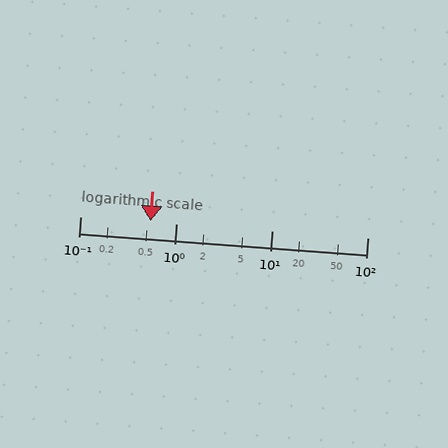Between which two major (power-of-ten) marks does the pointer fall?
The pointer is between 0.1 and 1.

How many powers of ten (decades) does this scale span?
The scale spans 3 decades, from 0.1 to 100.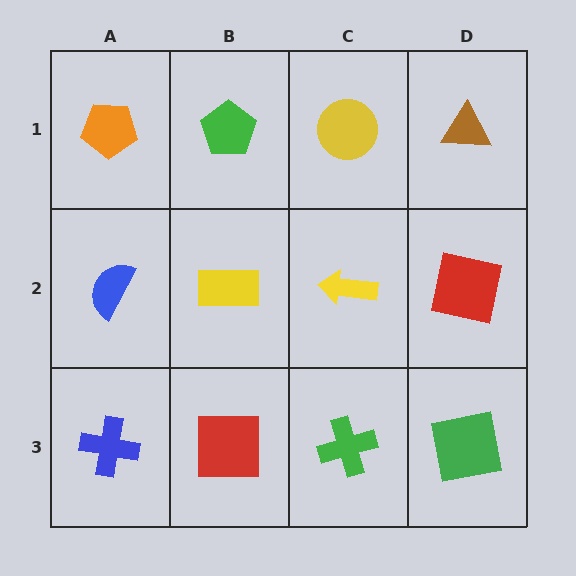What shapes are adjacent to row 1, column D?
A red square (row 2, column D), a yellow circle (row 1, column C).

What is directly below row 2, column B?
A red square.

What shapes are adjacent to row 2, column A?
An orange pentagon (row 1, column A), a blue cross (row 3, column A), a yellow rectangle (row 2, column B).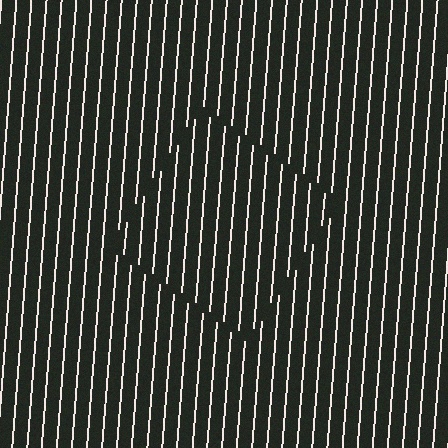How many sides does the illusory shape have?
4 sides — the line-ends trace a square.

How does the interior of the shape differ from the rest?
The interior of the shape contains the same grating, shifted by half a period — the contour is defined by the phase discontinuity where line-ends from the inner and outer gratings abut.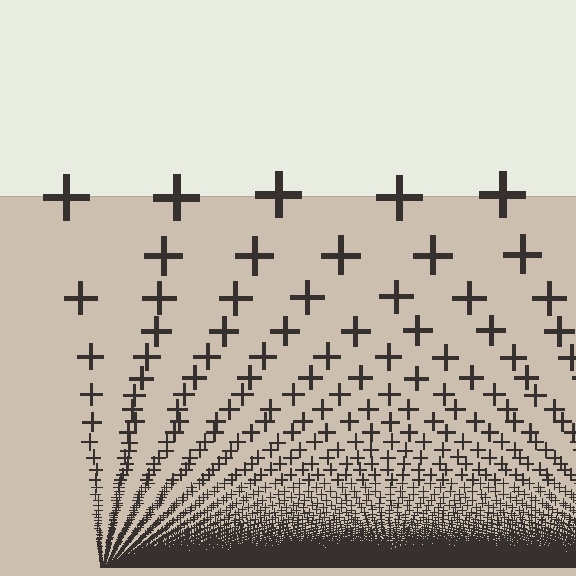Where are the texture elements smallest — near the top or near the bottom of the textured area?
Near the bottom.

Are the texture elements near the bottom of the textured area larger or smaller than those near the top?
Smaller. The gradient is inverted — elements near the bottom are smaller and denser.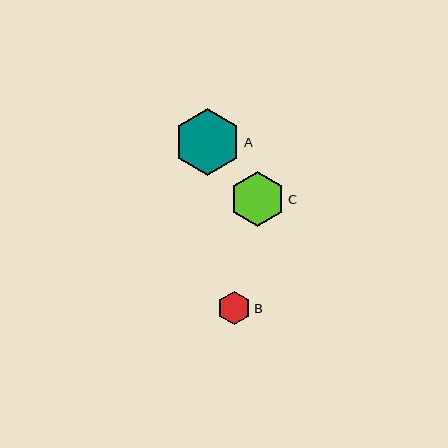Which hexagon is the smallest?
Hexagon B is the smallest with a size of approximately 33 pixels.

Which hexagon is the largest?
Hexagon A is the largest with a size of approximately 67 pixels.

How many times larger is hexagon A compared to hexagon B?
Hexagon A is approximately 2.0 times the size of hexagon B.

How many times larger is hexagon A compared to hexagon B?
Hexagon A is approximately 2.0 times the size of hexagon B.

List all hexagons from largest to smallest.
From largest to smallest: A, C, B.